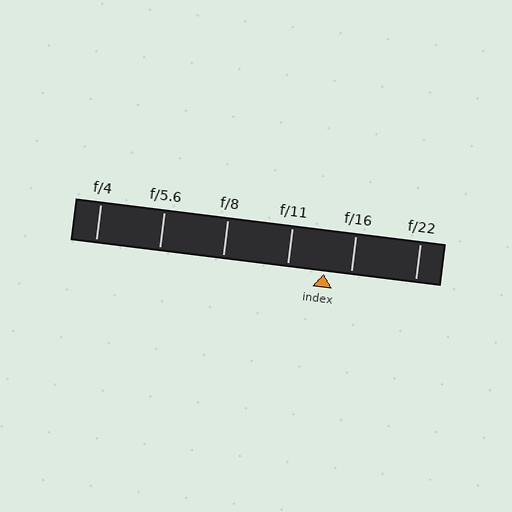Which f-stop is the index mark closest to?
The index mark is closest to f/16.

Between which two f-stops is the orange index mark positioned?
The index mark is between f/11 and f/16.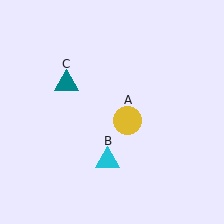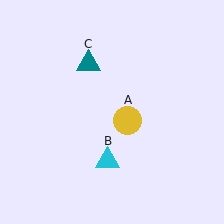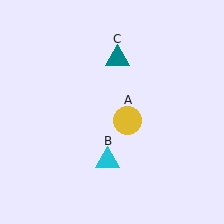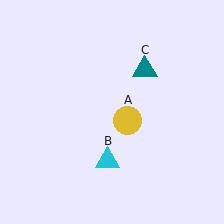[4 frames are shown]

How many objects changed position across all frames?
1 object changed position: teal triangle (object C).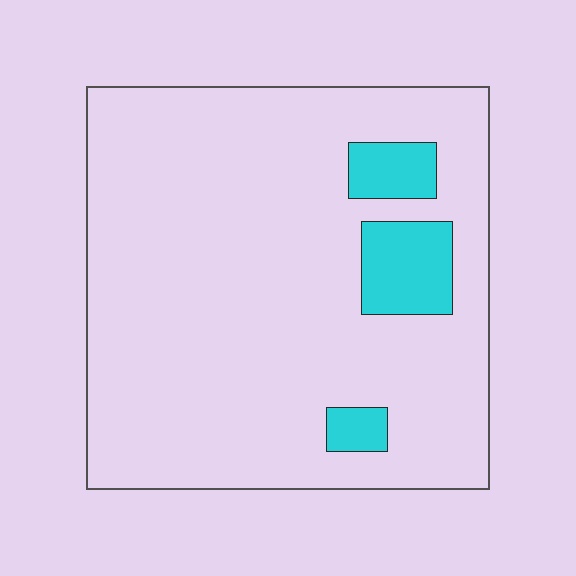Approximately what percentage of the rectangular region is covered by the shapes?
Approximately 10%.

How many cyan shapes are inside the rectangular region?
3.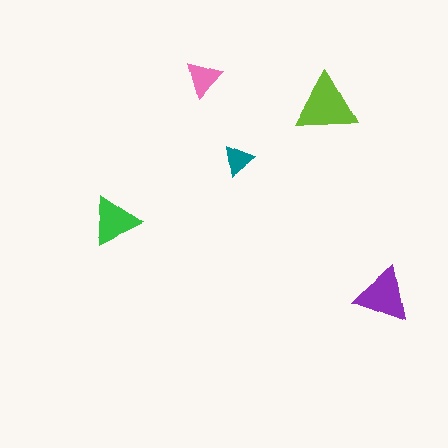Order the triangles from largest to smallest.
the lime one, the purple one, the green one, the pink one, the teal one.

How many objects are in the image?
There are 5 objects in the image.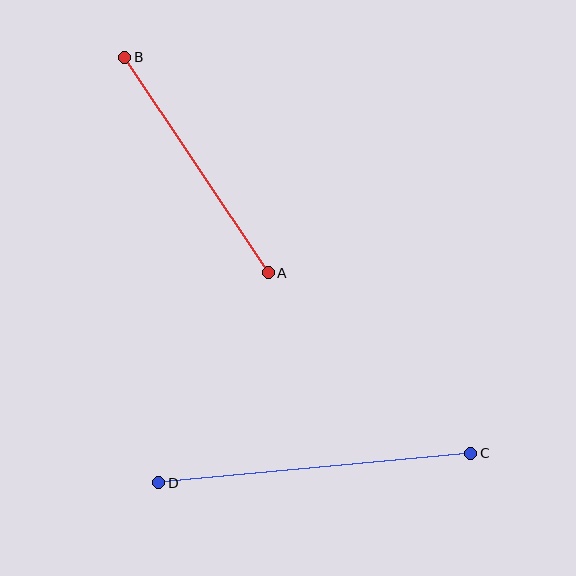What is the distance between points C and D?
The distance is approximately 314 pixels.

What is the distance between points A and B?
The distance is approximately 259 pixels.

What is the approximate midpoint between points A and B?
The midpoint is at approximately (196, 165) pixels.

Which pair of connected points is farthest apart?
Points C and D are farthest apart.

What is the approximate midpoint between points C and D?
The midpoint is at approximately (315, 468) pixels.